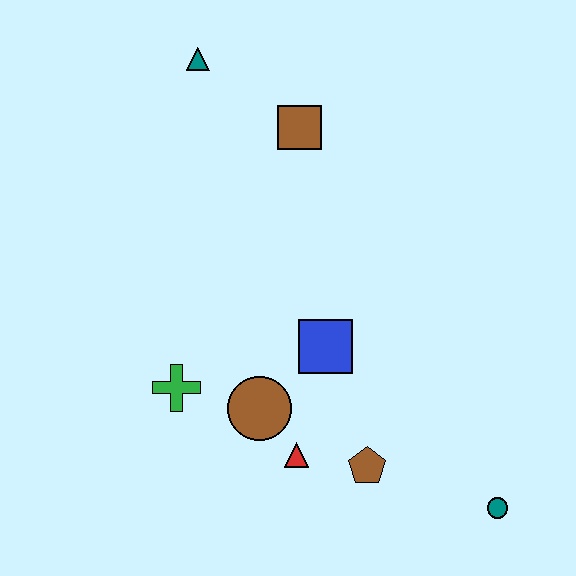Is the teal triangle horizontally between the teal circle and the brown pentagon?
No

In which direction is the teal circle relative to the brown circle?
The teal circle is to the right of the brown circle.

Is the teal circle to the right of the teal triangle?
Yes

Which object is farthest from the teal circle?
The teal triangle is farthest from the teal circle.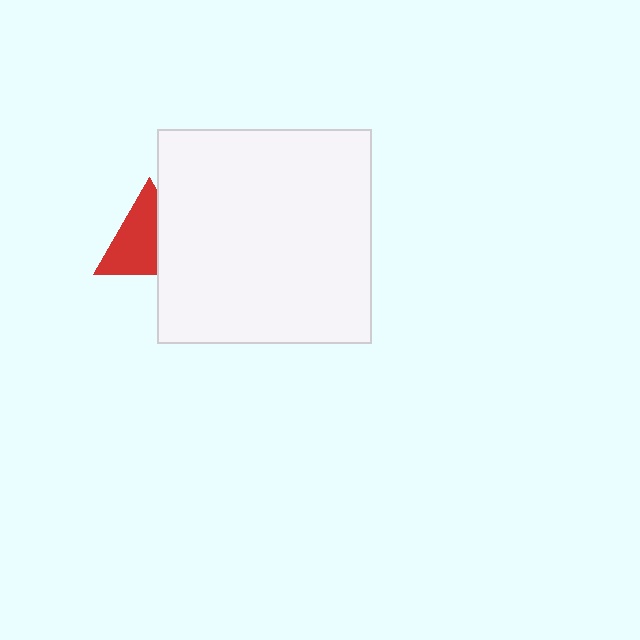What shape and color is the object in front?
The object in front is a white square.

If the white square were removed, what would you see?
You would see the complete red triangle.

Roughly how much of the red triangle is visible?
About half of it is visible (roughly 63%).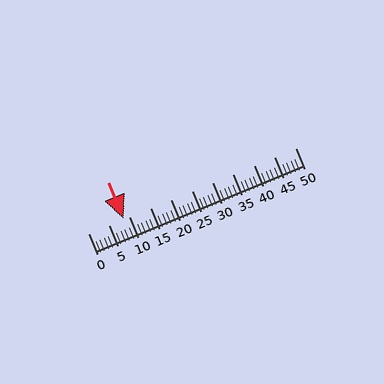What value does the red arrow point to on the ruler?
The red arrow points to approximately 9.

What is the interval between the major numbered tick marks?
The major tick marks are spaced 5 units apart.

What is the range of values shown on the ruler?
The ruler shows values from 0 to 50.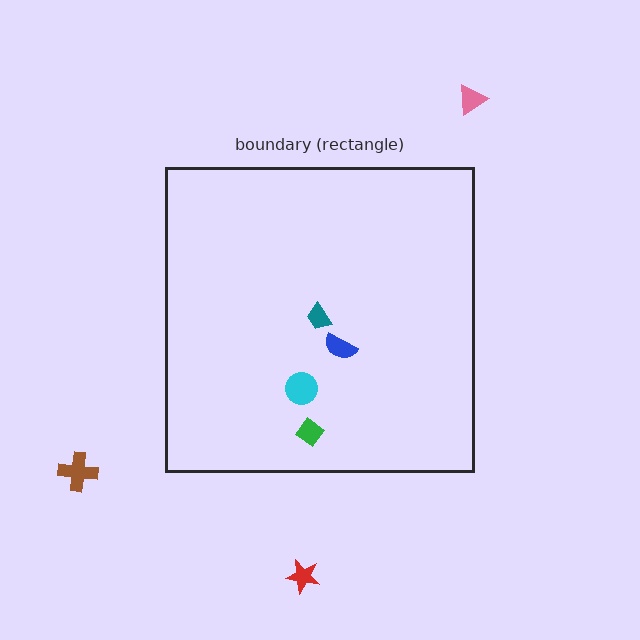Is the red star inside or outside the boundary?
Outside.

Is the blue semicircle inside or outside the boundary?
Inside.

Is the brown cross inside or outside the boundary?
Outside.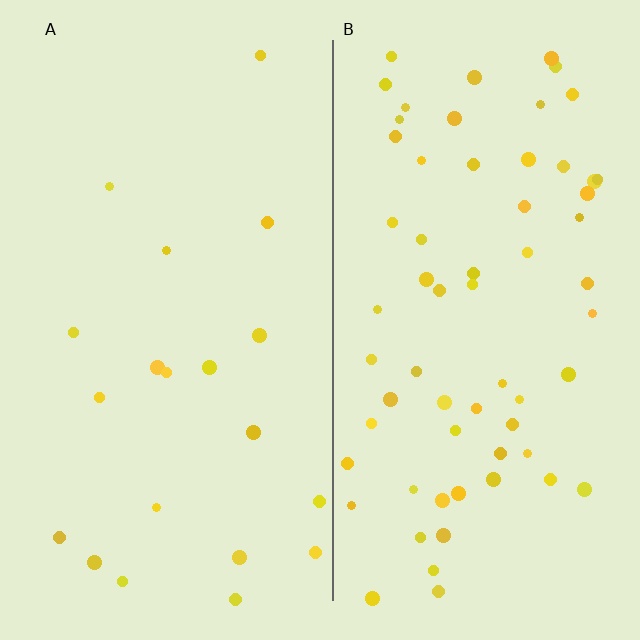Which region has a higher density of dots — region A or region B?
B (the right).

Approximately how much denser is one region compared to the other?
Approximately 3.2× — region B over region A.